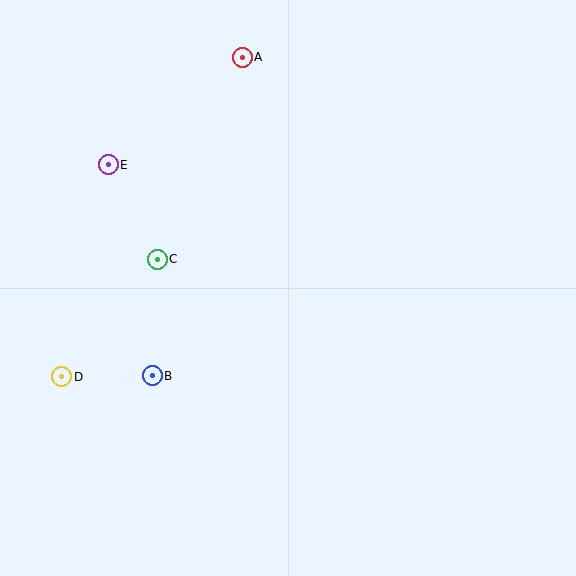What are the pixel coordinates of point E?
Point E is at (108, 165).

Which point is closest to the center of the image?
Point C at (157, 259) is closest to the center.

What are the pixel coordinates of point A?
Point A is at (242, 57).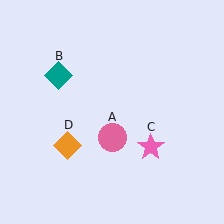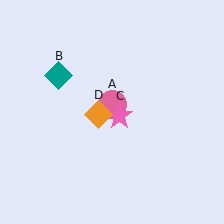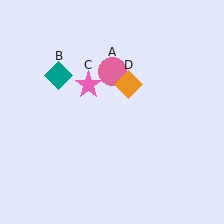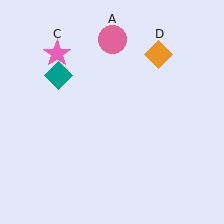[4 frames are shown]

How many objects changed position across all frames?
3 objects changed position: pink circle (object A), pink star (object C), orange diamond (object D).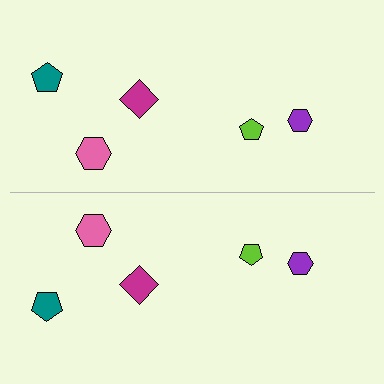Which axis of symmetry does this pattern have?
The pattern has a horizontal axis of symmetry running through the center of the image.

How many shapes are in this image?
There are 10 shapes in this image.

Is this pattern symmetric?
Yes, this pattern has bilateral (reflection) symmetry.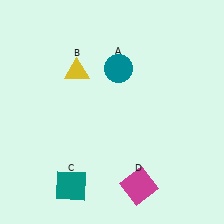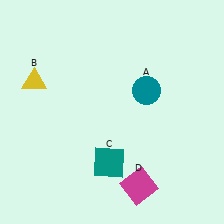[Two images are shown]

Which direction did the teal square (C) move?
The teal square (C) moved right.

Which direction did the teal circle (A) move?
The teal circle (A) moved right.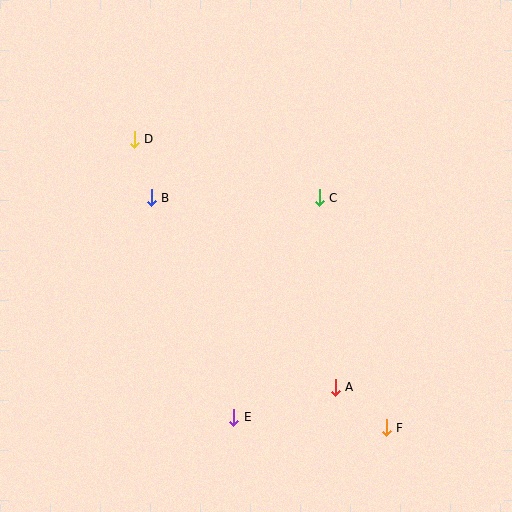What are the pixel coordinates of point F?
Point F is at (386, 428).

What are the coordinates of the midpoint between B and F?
The midpoint between B and F is at (269, 313).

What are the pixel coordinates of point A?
Point A is at (335, 387).